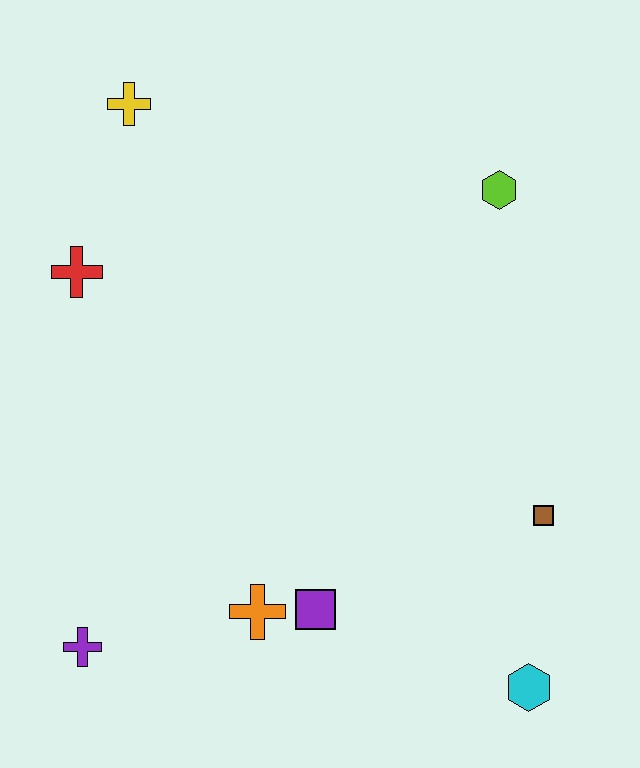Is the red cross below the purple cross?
No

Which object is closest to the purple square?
The orange cross is closest to the purple square.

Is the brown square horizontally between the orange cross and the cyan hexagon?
No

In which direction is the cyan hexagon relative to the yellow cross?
The cyan hexagon is below the yellow cross.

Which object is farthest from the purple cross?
The lime hexagon is farthest from the purple cross.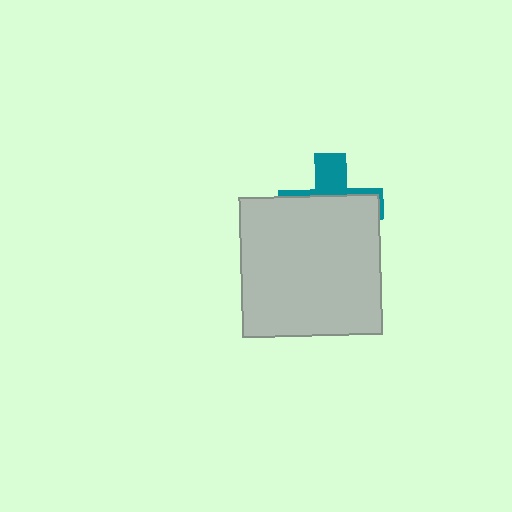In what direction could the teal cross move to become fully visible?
The teal cross could move up. That would shift it out from behind the light gray square entirely.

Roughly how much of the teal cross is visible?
A small part of it is visible (roughly 33%).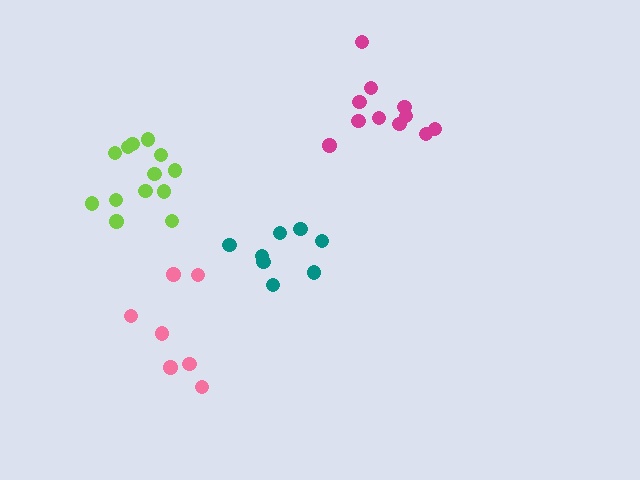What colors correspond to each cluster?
The clusters are colored: lime, pink, magenta, teal.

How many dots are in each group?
Group 1: 13 dots, Group 2: 7 dots, Group 3: 11 dots, Group 4: 8 dots (39 total).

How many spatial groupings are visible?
There are 4 spatial groupings.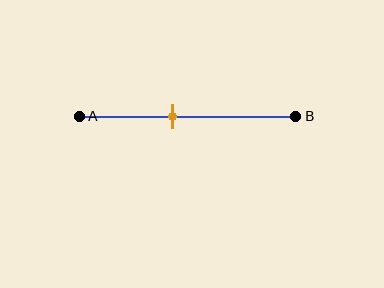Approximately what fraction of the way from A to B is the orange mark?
The orange mark is approximately 45% of the way from A to B.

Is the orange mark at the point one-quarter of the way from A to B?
No, the mark is at about 45% from A, not at the 25% one-quarter point.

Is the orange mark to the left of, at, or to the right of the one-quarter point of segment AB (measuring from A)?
The orange mark is to the right of the one-quarter point of segment AB.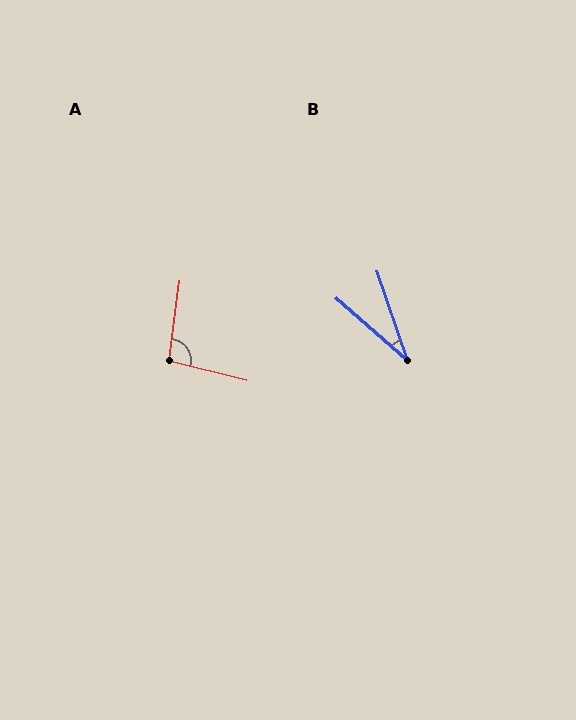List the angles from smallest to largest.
B (30°), A (97°).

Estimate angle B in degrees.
Approximately 30 degrees.